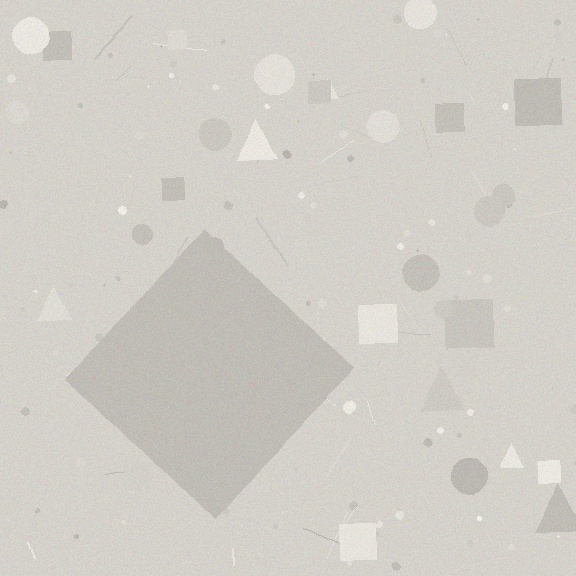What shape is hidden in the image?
A diamond is hidden in the image.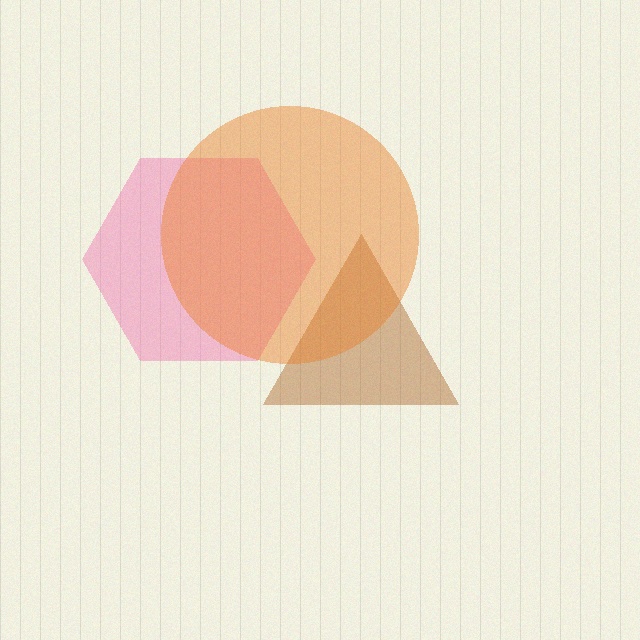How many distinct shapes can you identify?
There are 3 distinct shapes: a brown triangle, a pink hexagon, an orange circle.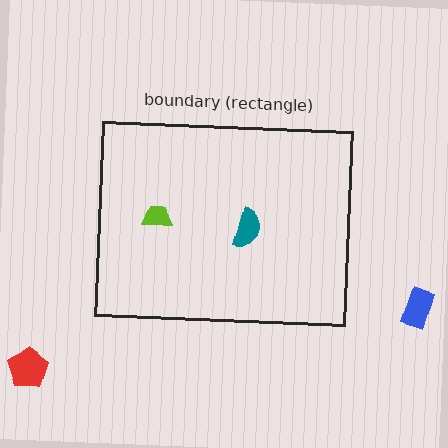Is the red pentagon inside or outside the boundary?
Outside.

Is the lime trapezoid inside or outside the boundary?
Inside.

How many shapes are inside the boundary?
2 inside, 2 outside.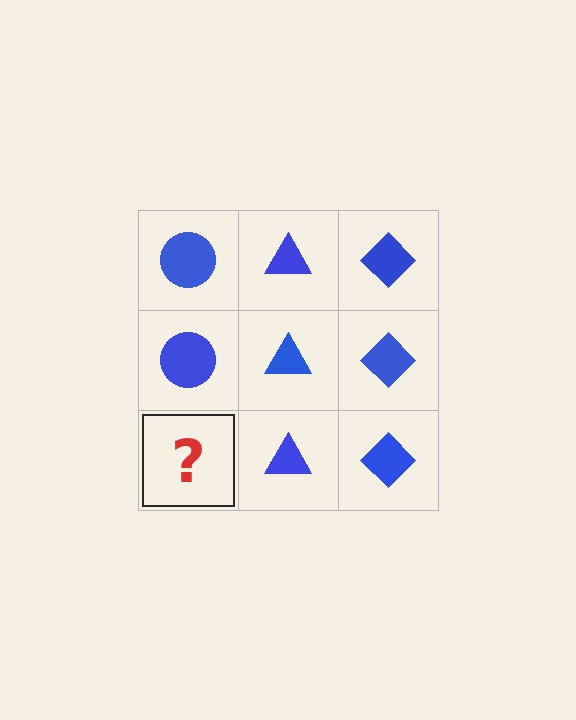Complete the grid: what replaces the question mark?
The question mark should be replaced with a blue circle.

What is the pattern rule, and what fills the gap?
The rule is that each column has a consistent shape. The gap should be filled with a blue circle.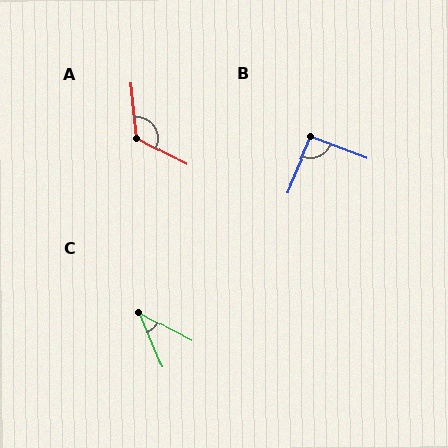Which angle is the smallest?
C, at approximately 39 degrees.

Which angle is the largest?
A, at approximately 124 degrees.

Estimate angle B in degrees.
Approximately 92 degrees.